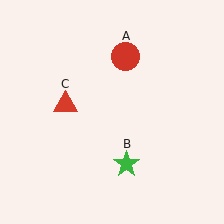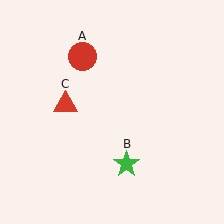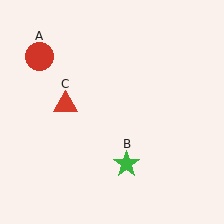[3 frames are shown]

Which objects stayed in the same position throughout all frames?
Green star (object B) and red triangle (object C) remained stationary.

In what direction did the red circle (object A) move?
The red circle (object A) moved left.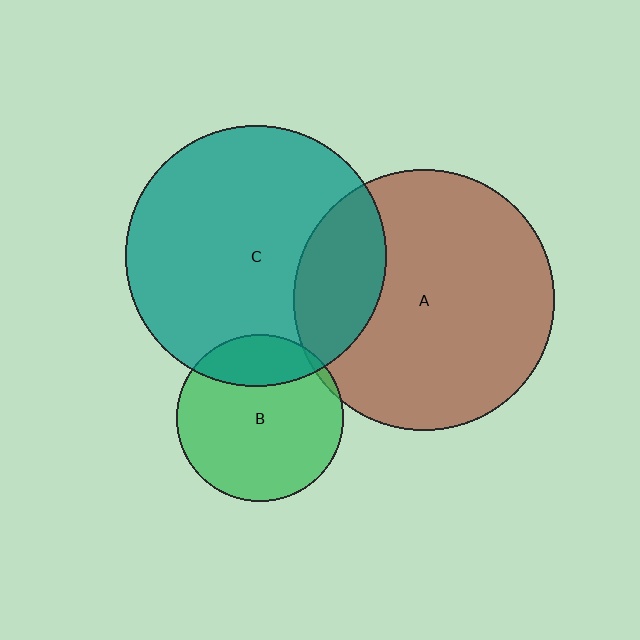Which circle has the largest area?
Circle C (teal).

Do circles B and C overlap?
Yes.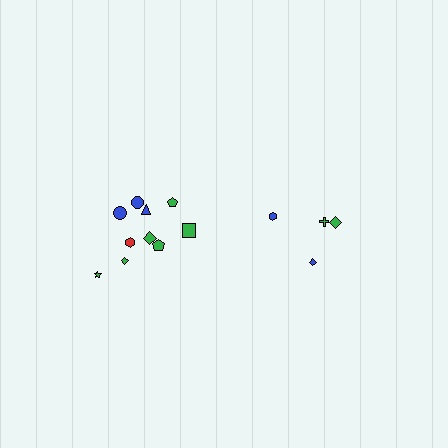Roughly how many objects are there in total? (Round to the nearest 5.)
Roughly 15 objects in total.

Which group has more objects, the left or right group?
The left group.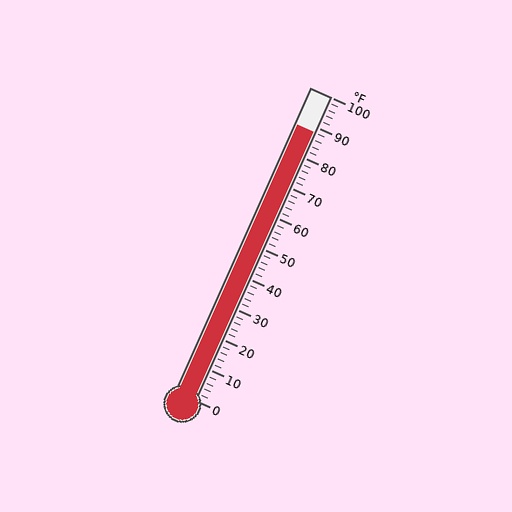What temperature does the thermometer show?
The thermometer shows approximately 88°F.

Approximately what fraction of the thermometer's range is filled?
The thermometer is filled to approximately 90% of its range.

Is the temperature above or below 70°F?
The temperature is above 70°F.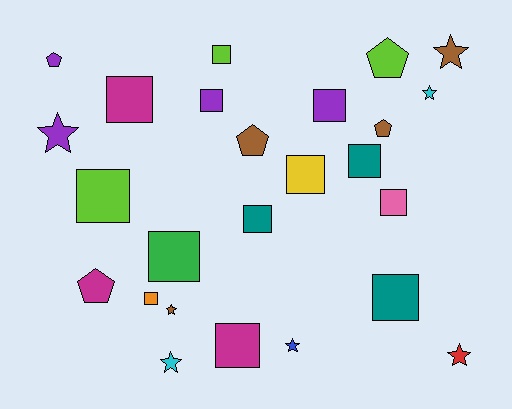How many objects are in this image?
There are 25 objects.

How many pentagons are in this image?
There are 5 pentagons.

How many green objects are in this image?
There is 1 green object.